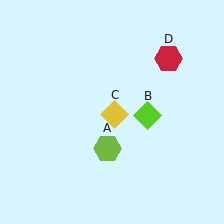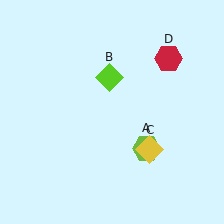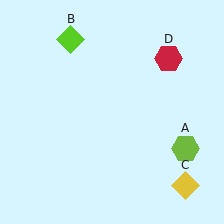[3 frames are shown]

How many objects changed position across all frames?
3 objects changed position: lime hexagon (object A), lime diamond (object B), yellow diamond (object C).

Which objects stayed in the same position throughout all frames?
Red hexagon (object D) remained stationary.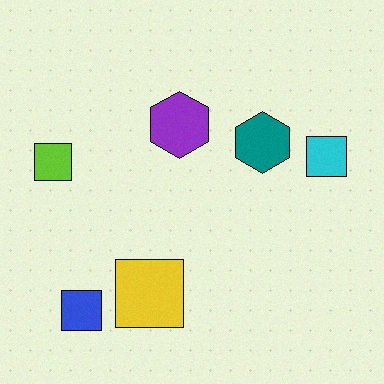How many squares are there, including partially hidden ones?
There are 4 squares.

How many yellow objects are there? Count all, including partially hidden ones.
There is 1 yellow object.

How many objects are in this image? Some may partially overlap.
There are 6 objects.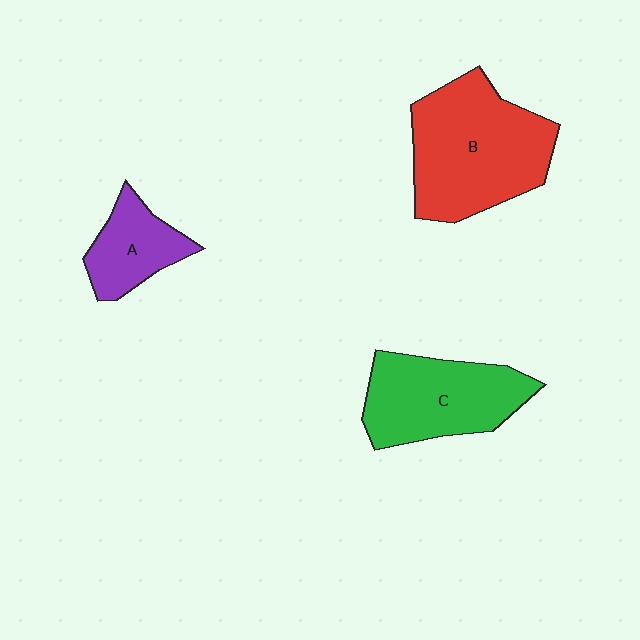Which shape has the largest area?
Shape B (red).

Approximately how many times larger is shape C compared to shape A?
Approximately 1.7 times.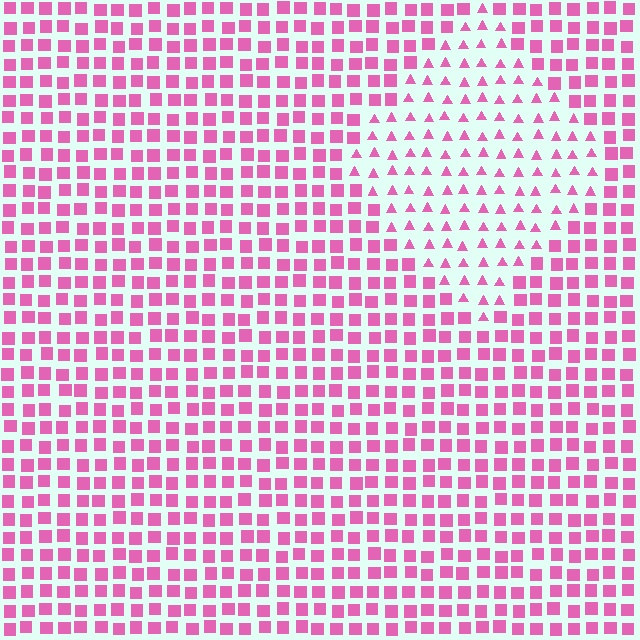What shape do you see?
I see a diamond.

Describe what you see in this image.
The image is filled with small pink elements arranged in a uniform grid. A diamond-shaped region contains triangles, while the surrounding area contains squares. The boundary is defined purely by the change in element shape.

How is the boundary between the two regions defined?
The boundary is defined by a change in element shape: triangles inside vs. squares outside. All elements share the same color and spacing.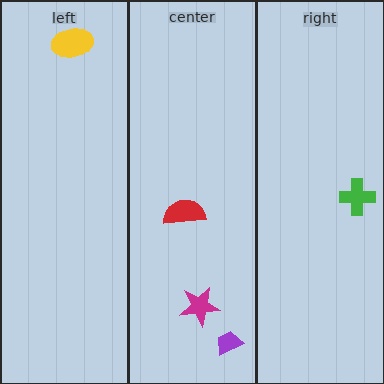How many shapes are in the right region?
1.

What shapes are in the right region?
The green cross.